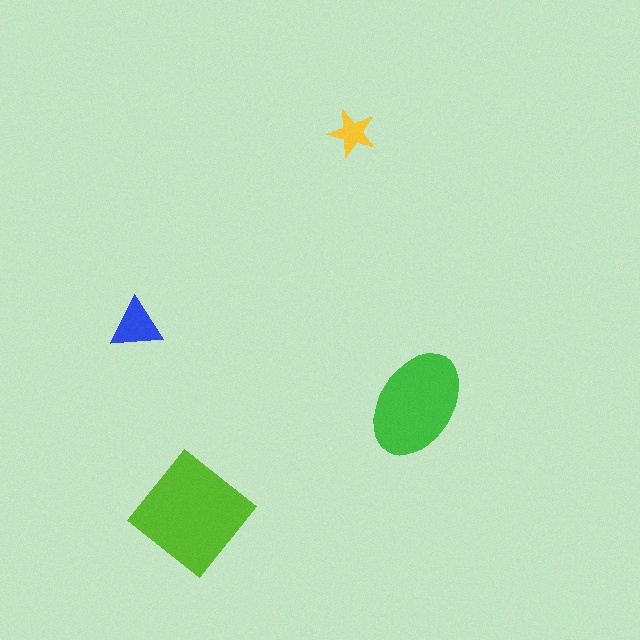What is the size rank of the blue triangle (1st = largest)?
3rd.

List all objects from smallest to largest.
The yellow star, the blue triangle, the green ellipse, the lime diamond.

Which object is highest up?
The yellow star is topmost.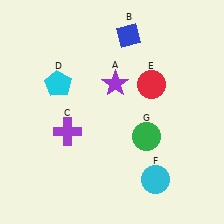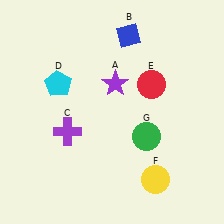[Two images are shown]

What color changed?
The circle (F) changed from cyan in Image 1 to yellow in Image 2.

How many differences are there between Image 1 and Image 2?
There is 1 difference between the two images.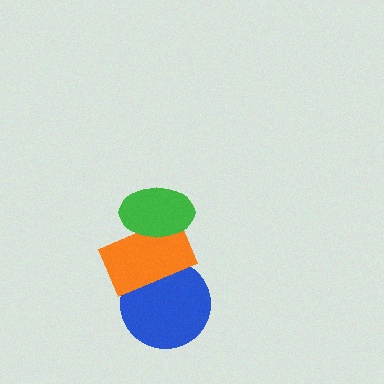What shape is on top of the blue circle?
The orange rectangle is on top of the blue circle.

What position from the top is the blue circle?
The blue circle is 3rd from the top.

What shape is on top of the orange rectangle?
The green ellipse is on top of the orange rectangle.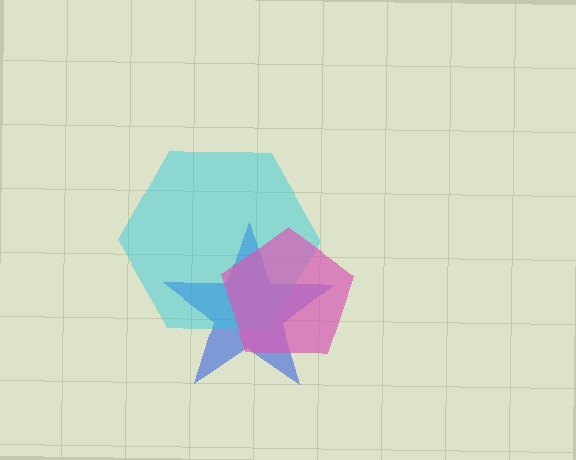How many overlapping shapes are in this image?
There are 3 overlapping shapes in the image.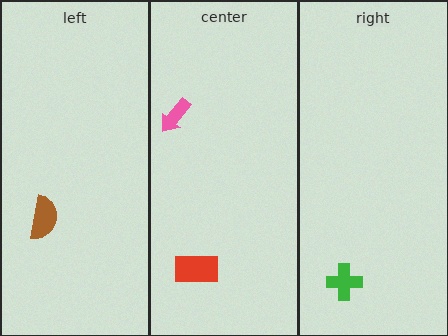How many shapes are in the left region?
1.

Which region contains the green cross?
The right region.